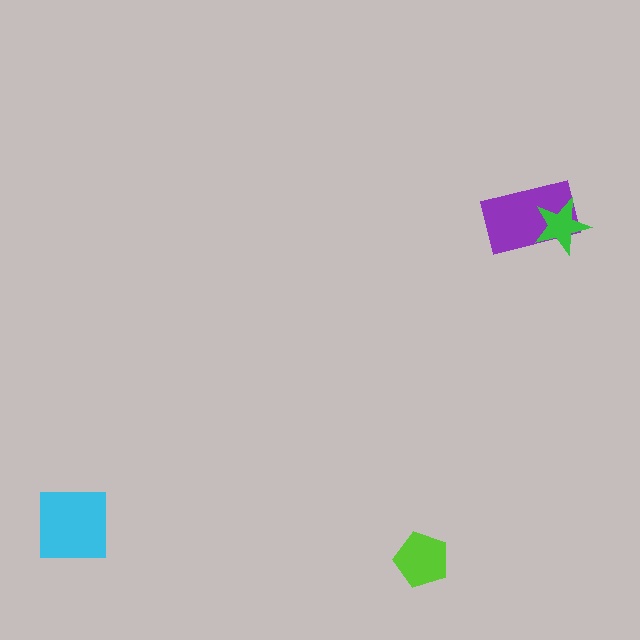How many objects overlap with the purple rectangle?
1 object overlaps with the purple rectangle.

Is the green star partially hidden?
No, no other shape covers it.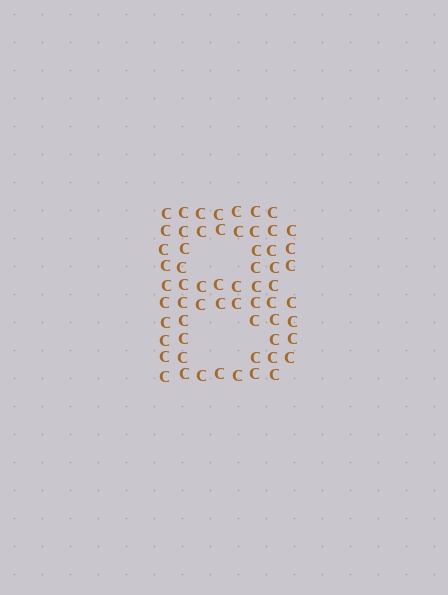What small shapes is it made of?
It is made of small letter C's.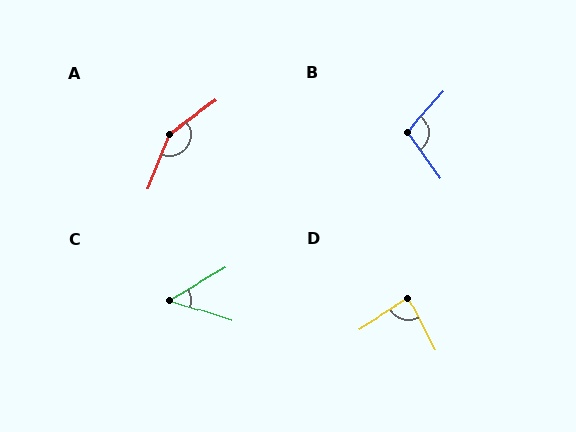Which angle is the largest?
A, at approximately 146 degrees.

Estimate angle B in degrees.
Approximately 102 degrees.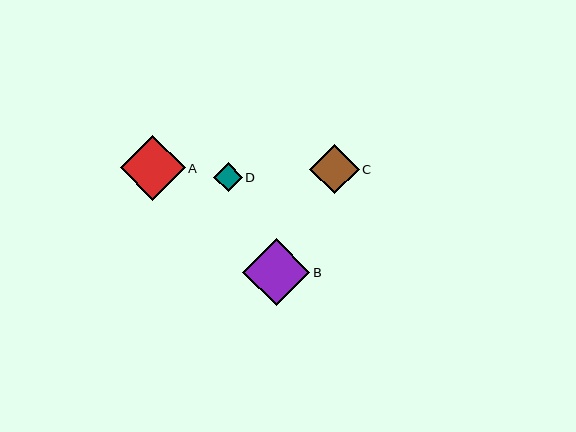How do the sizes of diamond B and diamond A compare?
Diamond B and diamond A are approximately the same size.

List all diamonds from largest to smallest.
From largest to smallest: B, A, C, D.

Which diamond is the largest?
Diamond B is the largest with a size of approximately 67 pixels.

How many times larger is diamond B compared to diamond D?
Diamond B is approximately 2.3 times the size of diamond D.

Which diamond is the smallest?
Diamond D is the smallest with a size of approximately 29 pixels.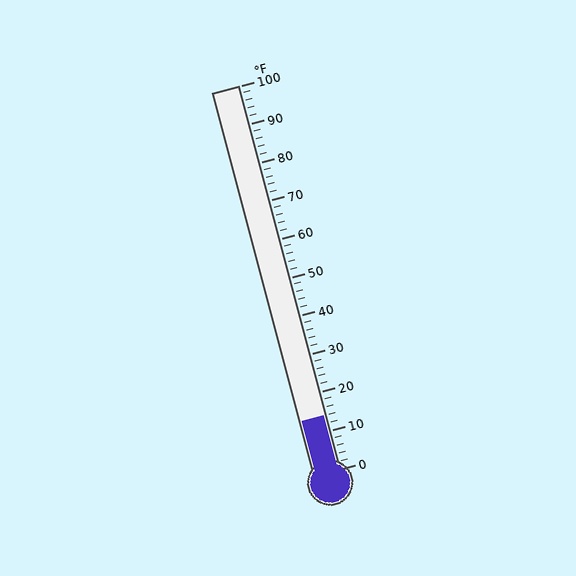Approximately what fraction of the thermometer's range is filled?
The thermometer is filled to approximately 15% of its range.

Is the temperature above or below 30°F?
The temperature is below 30°F.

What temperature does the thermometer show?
The thermometer shows approximately 14°F.